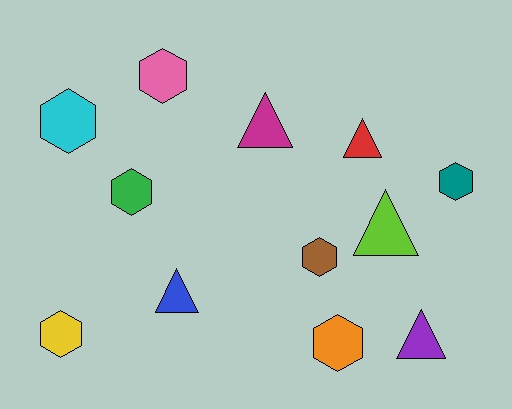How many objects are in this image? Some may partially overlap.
There are 12 objects.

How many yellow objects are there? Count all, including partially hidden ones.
There is 1 yellow object.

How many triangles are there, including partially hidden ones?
There are 5 triangles.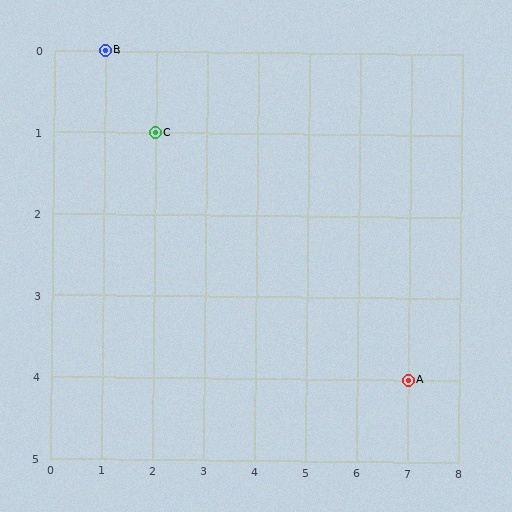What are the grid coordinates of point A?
Point A is at grid coordinates (7, 4).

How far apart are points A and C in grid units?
Points A and C are 5 columns and 3 rows apart (about 5.8 grid units diagonally).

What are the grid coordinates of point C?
Point C is at grid coordinates (2, 1).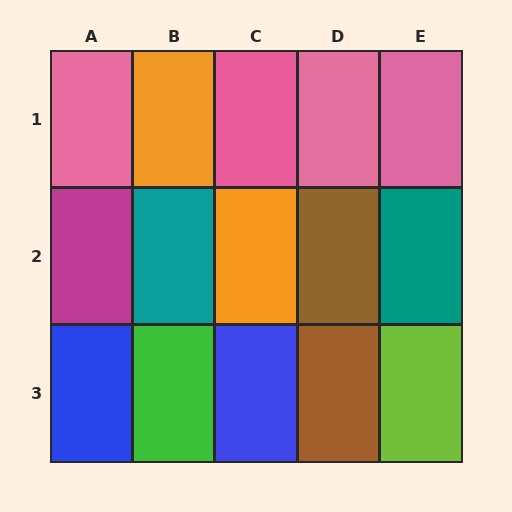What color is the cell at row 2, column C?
Orange.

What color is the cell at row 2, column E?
Teal.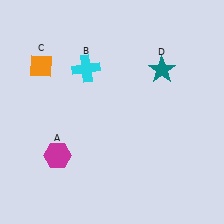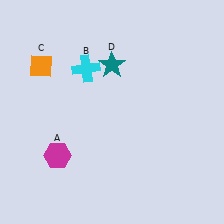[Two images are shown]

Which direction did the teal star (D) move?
The teal star (D) moved left.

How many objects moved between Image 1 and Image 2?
1 object moved between the two images.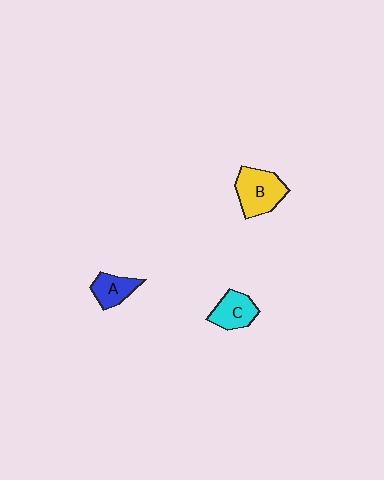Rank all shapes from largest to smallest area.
From largest to smallest: B (yellow), C (cyan), A (blue).